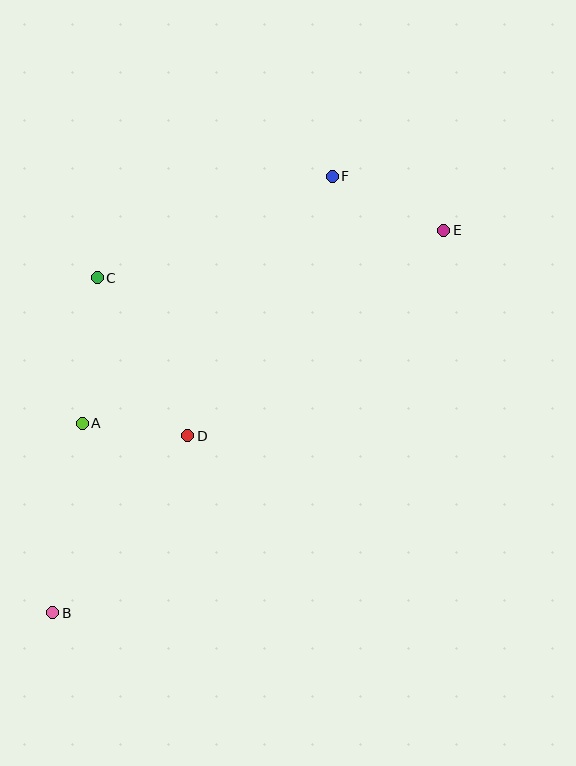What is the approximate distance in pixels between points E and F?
The distance between E and F is approximately 124 pixels.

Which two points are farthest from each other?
Points B and E are farthest from each other.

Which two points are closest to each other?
Points A and D are closest to each other.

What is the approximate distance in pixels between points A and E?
The distance between A and E is approximately 410 pixels.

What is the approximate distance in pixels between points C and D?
The distance between C and D is approximately 182 pixels.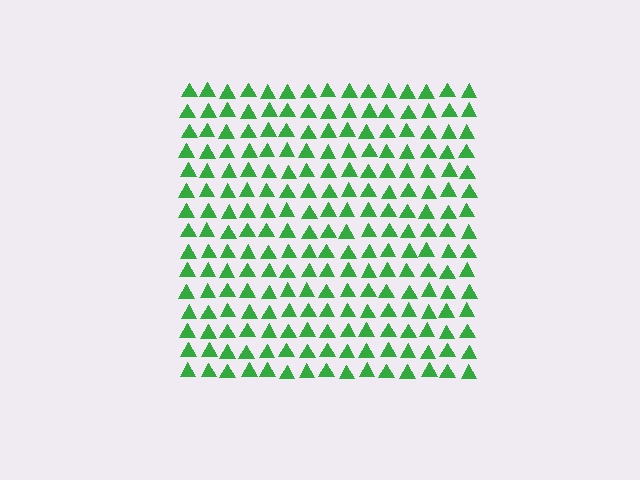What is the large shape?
The large shape is a square.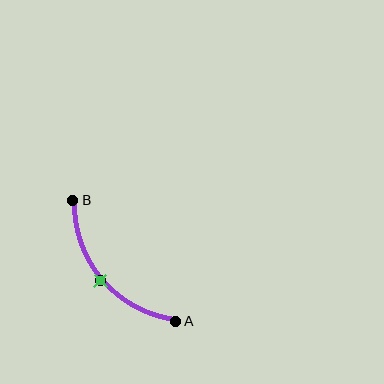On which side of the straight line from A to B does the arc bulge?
The arc bulges below and to the left of the straight line connecting A and B.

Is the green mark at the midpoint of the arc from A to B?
Yes. The green mark lies on the arc at equal arc-length from both A and B — it is the arc midpoint.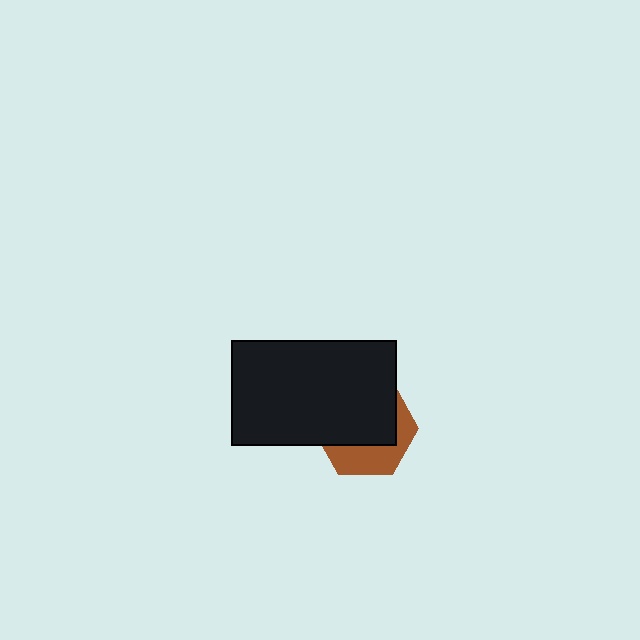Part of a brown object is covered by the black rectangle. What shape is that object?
It is a hexagon.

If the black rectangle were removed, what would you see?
You would see the complete brown hexagon.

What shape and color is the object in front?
The object in front is a black rectangle.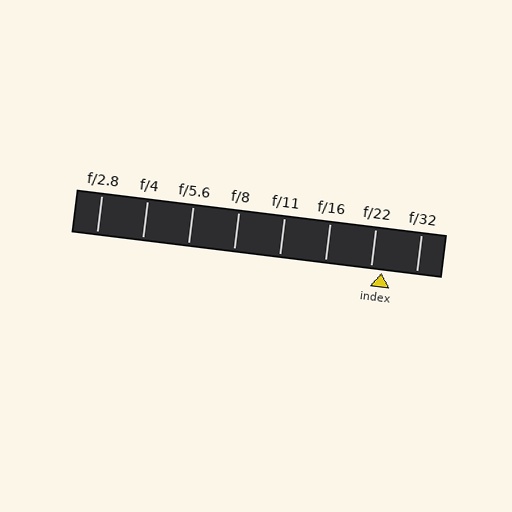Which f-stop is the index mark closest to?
The index mark is closest to f/22.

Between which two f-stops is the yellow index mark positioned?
The index mark is between f/22 and f/32.